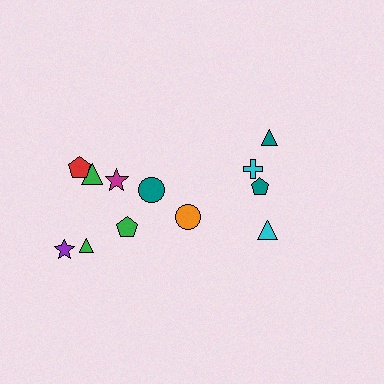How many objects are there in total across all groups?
There are 12 objects.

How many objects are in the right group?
There are 5 objects.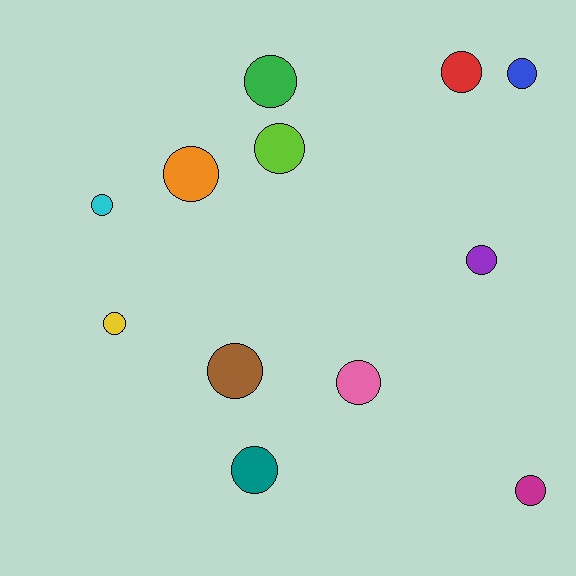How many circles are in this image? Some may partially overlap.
There are 12 circles.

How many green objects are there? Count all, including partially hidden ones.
There is 1 green object.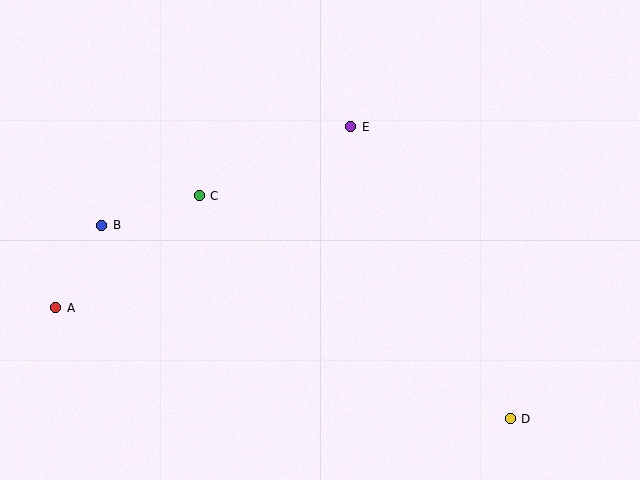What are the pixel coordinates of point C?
Point C is at (199, 196).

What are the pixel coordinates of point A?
Point A is at (56, 308).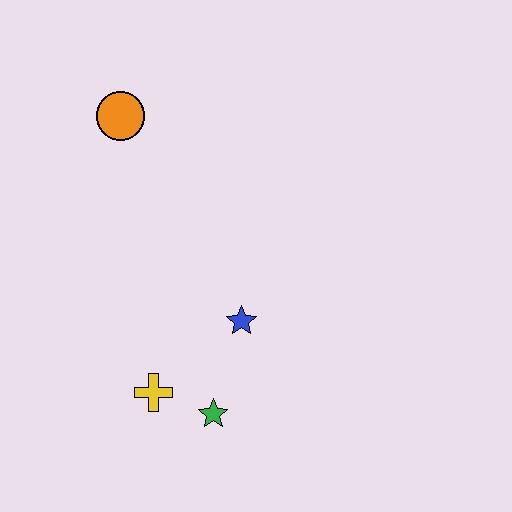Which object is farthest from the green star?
The orange circle is farthest from the green star.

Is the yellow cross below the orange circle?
Yes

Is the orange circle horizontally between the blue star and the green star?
No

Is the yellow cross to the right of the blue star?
No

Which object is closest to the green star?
The yellow cross is closest to the green star.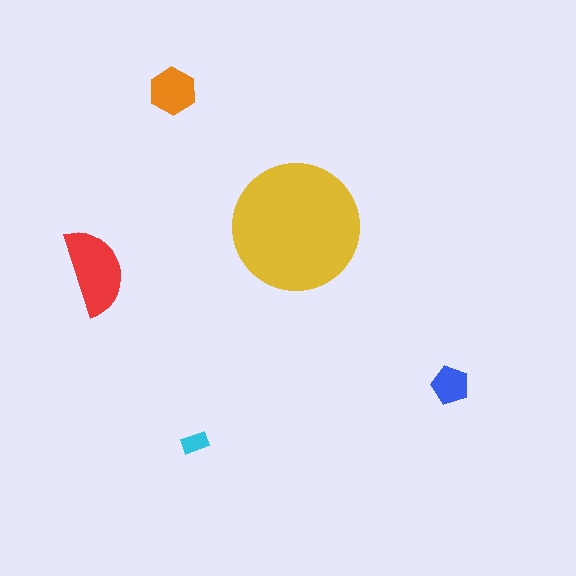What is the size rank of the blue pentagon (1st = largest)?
4th.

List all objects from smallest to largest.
The cyan rectangle, the blue pentagon, the orange hexagon, the red semicircle, the yellow circle.